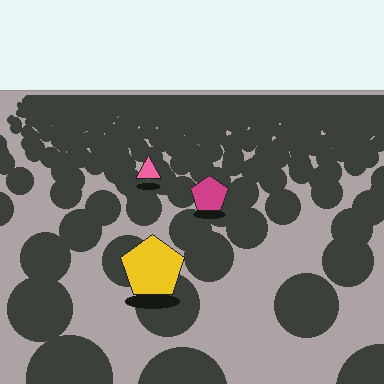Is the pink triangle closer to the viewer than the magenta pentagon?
No. The magenta pentagon is closer — you can tell from the texture gradient: the ground texture is coarser near it.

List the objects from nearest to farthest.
From nearest to farthest: the yellow pentagon, the magenta pentagon, the pink triangle.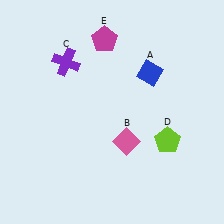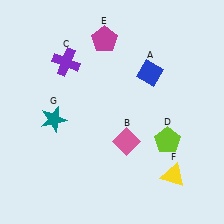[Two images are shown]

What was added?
A yellow triangle (F), a teal star (G) were added in Image 2.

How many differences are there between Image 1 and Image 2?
There are 2 differences between the two images.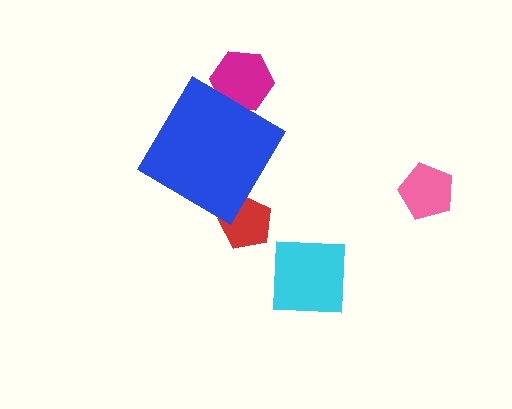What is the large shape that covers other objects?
A blue diamond.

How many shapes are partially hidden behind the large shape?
2 shapes are partially hidden.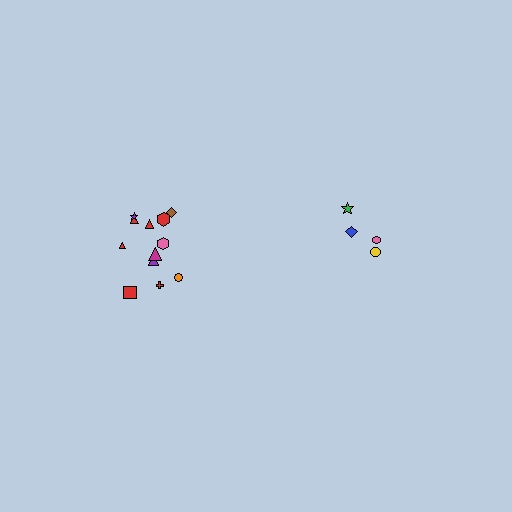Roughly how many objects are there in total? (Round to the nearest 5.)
Roughly 15 objects in total.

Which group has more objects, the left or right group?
The left group.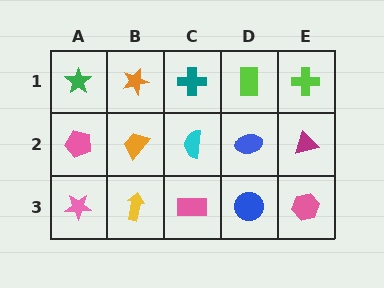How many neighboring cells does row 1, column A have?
2.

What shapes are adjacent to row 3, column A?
A pink pentagon (row 2, column A), a yellow arrow (row 3, column B).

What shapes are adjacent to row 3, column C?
A cyan semicircle (row 2, column C), a yellow arrow (row 3, column B), a blue circle (row 3, column D).